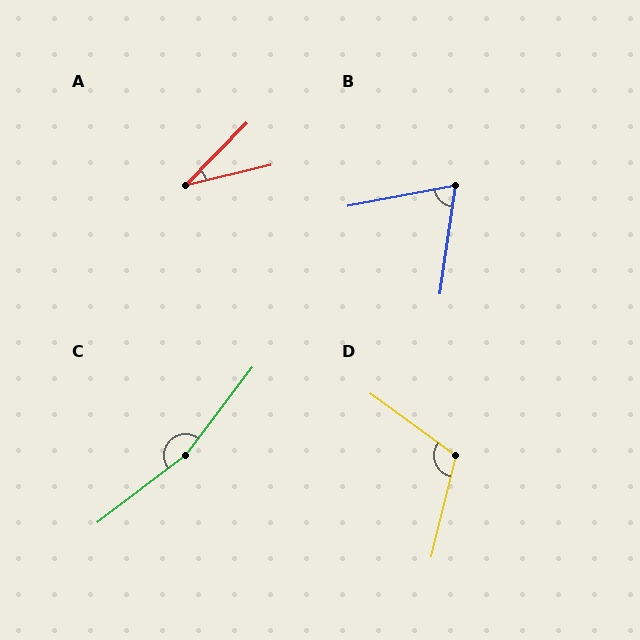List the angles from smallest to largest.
A (32°), B (71°), D (113°), C (165°).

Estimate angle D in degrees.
Approximately 113 degrees.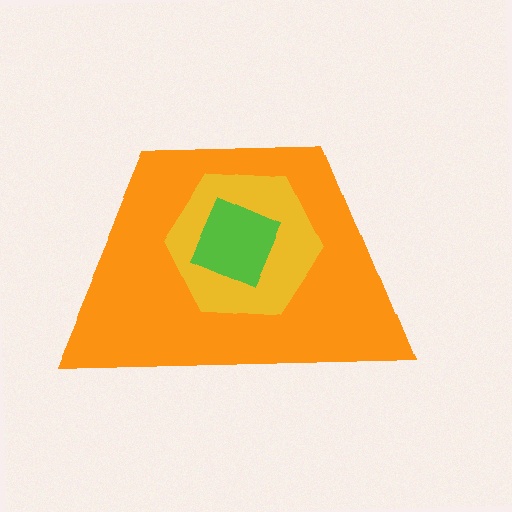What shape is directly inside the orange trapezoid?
The yellow hexagon.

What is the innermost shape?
The lime square.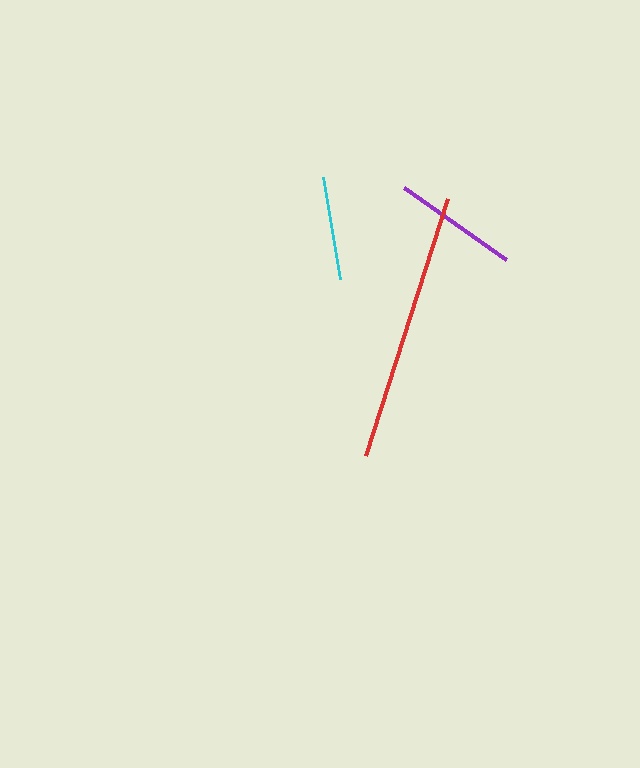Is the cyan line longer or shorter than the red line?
The red line is longer than the cyan line.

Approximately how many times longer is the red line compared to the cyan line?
The red line is approximately 2.6 times the length of the cyan line.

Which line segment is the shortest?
The cyan line is the shortest at approximately 103 pixels.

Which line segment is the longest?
The red line is the longest at approximately 270 pixels.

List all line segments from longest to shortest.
From longest to shortest: red, purple, cyan.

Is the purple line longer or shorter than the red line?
The red line is longer than the purple line.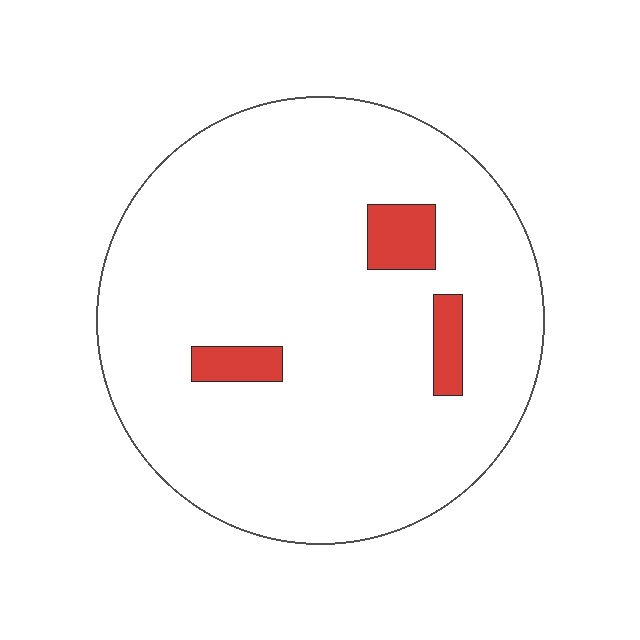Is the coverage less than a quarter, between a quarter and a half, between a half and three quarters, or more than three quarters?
Less than a quarter.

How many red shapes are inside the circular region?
3.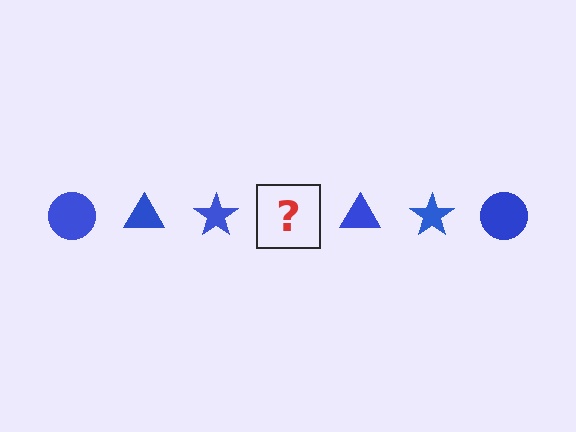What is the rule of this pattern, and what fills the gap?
The rule is that the pattern cycles through circle, triangle, star shapes in blue. The gap should be filled with a blue circle.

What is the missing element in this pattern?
The missing element is a blue circle.